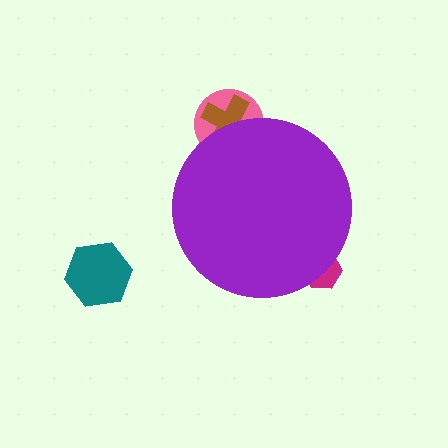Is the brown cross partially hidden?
Yes, the brown cross is partially hidden behind the purple circle.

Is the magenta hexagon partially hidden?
Yes, the magenta hexagon is partially hidden behind the purple circle.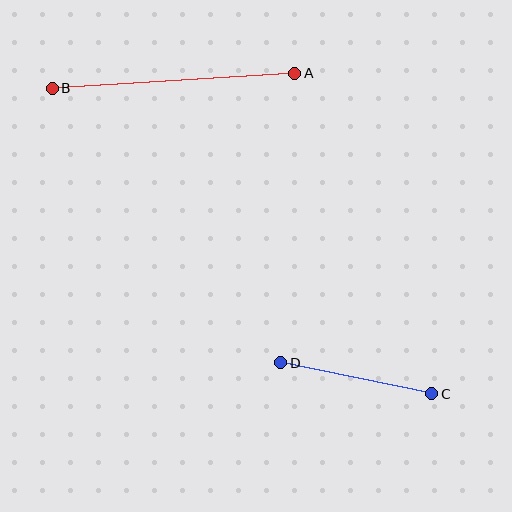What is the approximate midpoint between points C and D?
The midpoint is at approximately (356, 378) pixels.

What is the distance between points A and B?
The distance is approximately 243 pixels.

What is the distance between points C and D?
The distance is approximately 154 pixels.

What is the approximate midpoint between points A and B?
The midpoint is at approximately (174, 81) pixels.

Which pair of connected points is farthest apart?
Points A and B are farthest apart.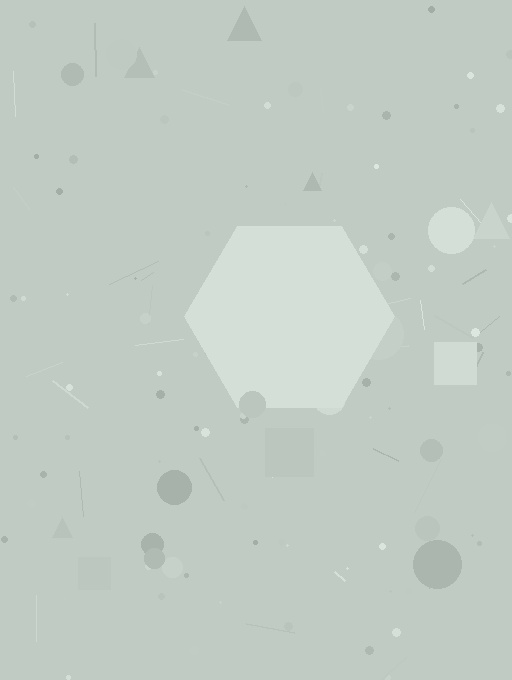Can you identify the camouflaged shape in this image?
The camouflaged shape is a hexagon.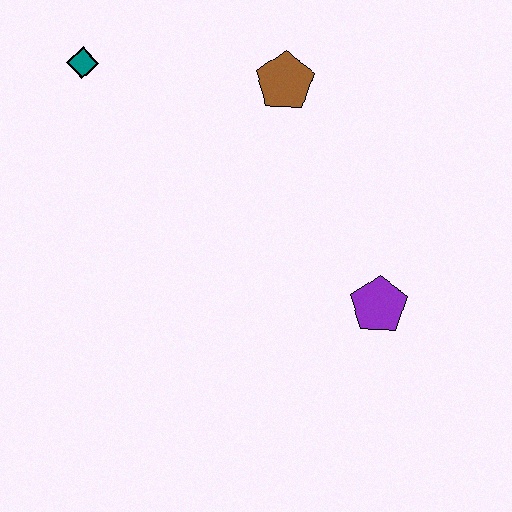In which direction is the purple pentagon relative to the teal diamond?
The purple pentagon is to the right of the teal diamond.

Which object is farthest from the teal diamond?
The purple pentagon is farthest from the teal diamond.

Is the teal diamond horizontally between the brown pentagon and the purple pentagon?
No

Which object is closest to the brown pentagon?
The teal diamond is closest to the brown pentagon.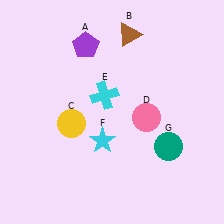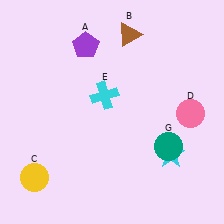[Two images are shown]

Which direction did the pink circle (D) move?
The pink circle (D) moved right.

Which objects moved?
The objects that moved are: the yellow circle (C), the pink circle (D), the cyan star (F).